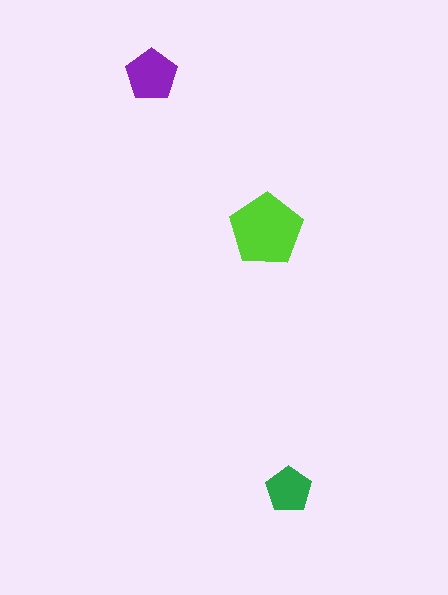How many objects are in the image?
There are 3 objects in the image.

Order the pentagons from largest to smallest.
the lime one, the purple one, the green one.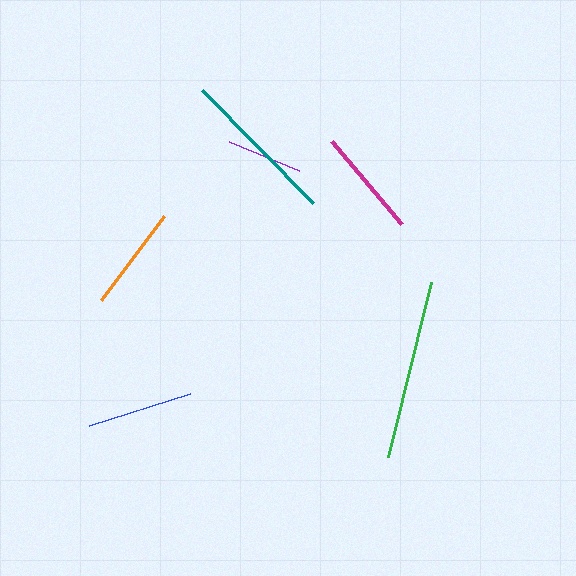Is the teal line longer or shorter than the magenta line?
The teal line is longer than the magenta line.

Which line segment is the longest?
The green line is the longest at approximately 180 pixels.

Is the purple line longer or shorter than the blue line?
The blue line is longer than the purple line.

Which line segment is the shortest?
The purple line is the shortest at approximately 75 pixels.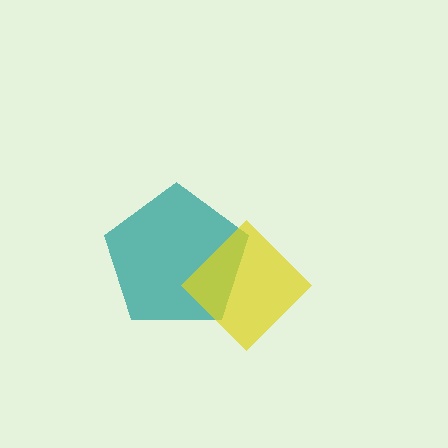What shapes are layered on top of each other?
The layered shapes are: a teal pentagon, a yellow diamond.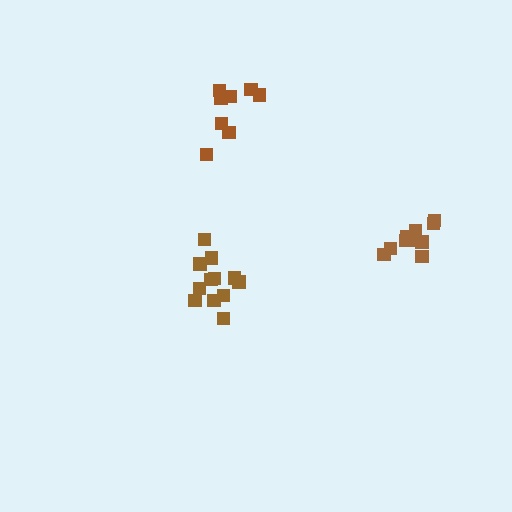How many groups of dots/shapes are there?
There are 3 groups.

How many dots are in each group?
Group 1: 12 dots, Group 2: 8 dots, Group 3: 10 dots (30 total).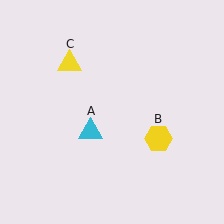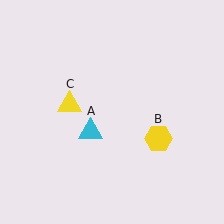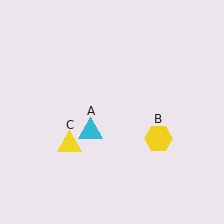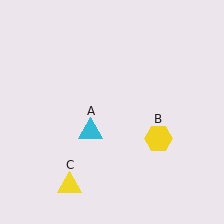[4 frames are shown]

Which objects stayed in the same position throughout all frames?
Cyan triangle (object A) and yellow hexagon (object B) remained stationary.